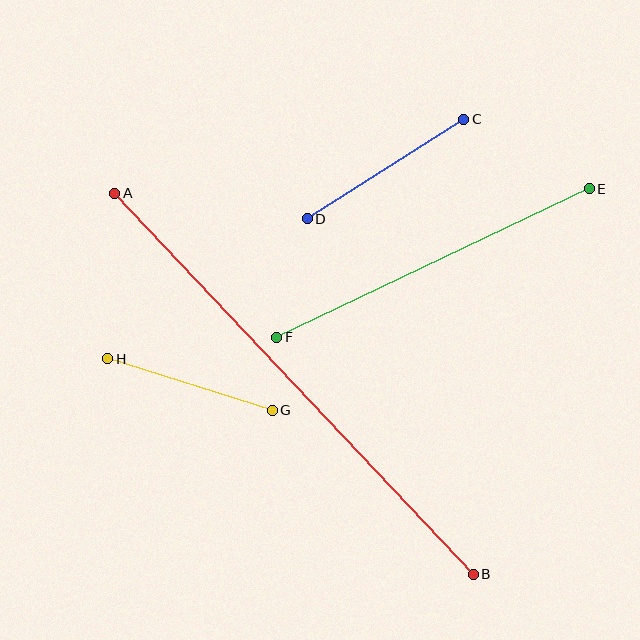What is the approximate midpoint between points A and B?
The midpoint is at approximately (294, 384) pixels.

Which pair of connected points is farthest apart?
Points A and B are farthest apart.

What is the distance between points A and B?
The distance is approximately 523 pixels.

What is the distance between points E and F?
The distance is approximately 346 pixels.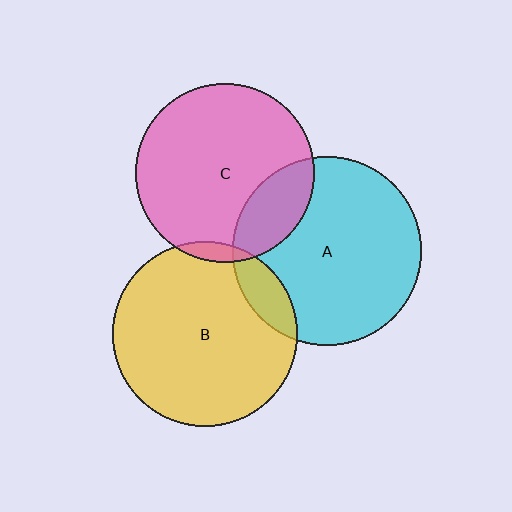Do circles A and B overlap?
Yes.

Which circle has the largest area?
Circle A (cyan).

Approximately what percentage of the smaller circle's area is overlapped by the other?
Approximately 10%.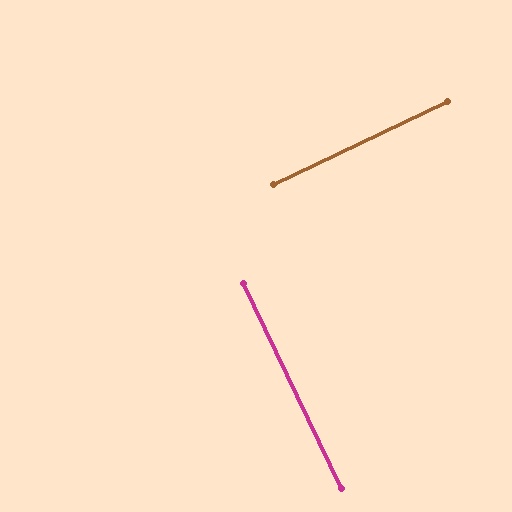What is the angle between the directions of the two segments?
Approximately 90 degrees.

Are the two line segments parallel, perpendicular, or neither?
Perpendicular — they meet at approximately 90°.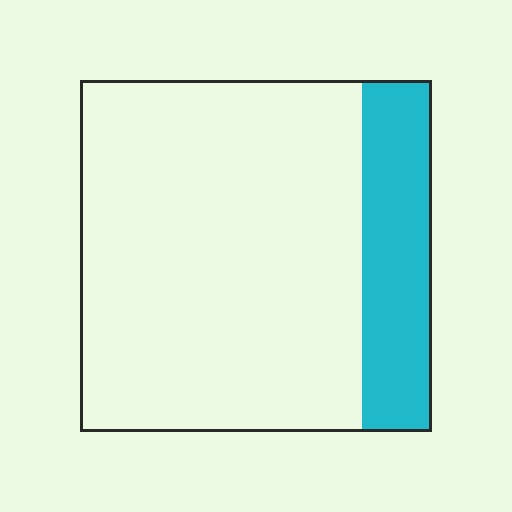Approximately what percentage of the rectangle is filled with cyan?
Approximately 20%.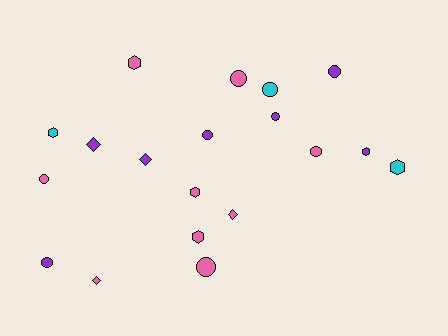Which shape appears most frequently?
Circle, with 9 objects.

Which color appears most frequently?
Pink, with 9 objects.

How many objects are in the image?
There are 19 objects.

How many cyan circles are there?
There is 1 cyan circle.